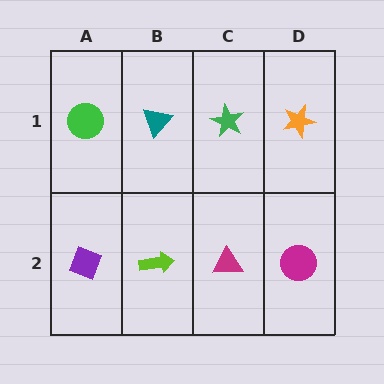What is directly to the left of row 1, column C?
A teal triangle.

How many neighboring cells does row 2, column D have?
2.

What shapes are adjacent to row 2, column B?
A teal triangle (row 1, column B), a purple diamond (row 2, column A), a magenta triangle (row 2, column C).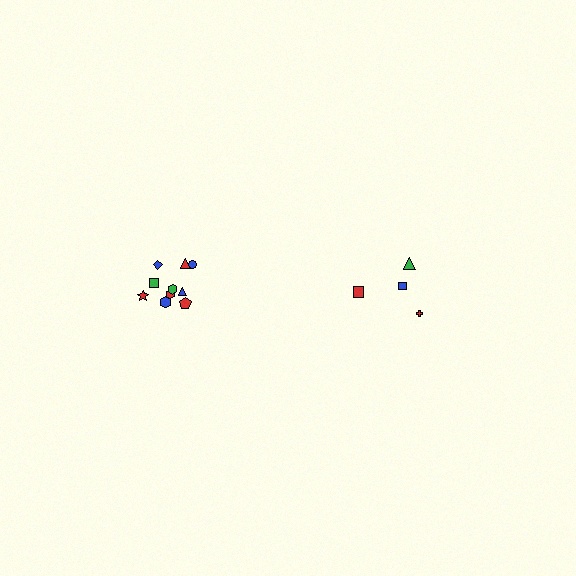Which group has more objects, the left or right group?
The left group.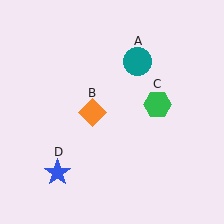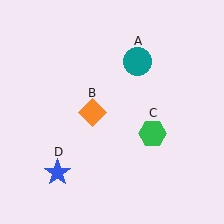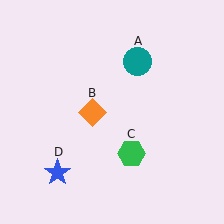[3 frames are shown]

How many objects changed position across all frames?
1 object changed position: green hexagon (object C).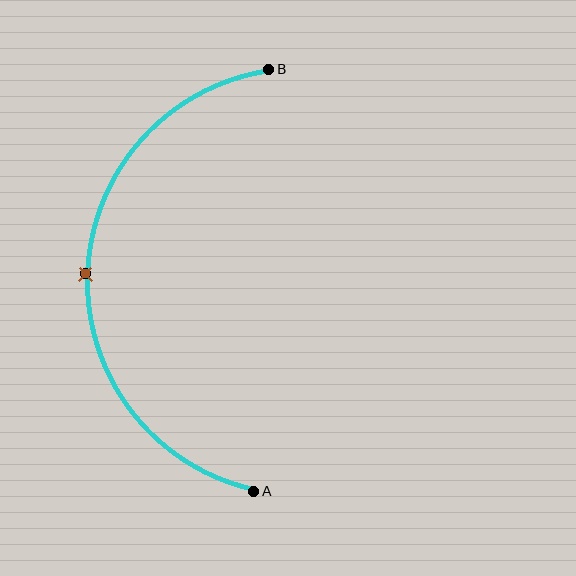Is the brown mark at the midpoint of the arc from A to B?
Yes. The brown mark lies on the arc at equal arc-length from both A and B — it is the arc midpoint.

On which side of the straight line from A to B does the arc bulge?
The arc bulges to the left of the straight line connecting A and B.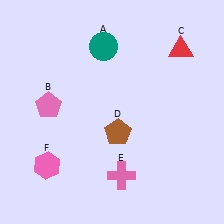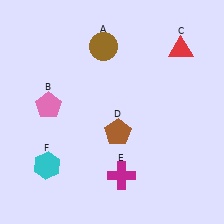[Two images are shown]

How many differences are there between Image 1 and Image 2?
There are 3 differences between the two images.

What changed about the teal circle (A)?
In Image 1, A is teal. In Image 2, it changed to brown.